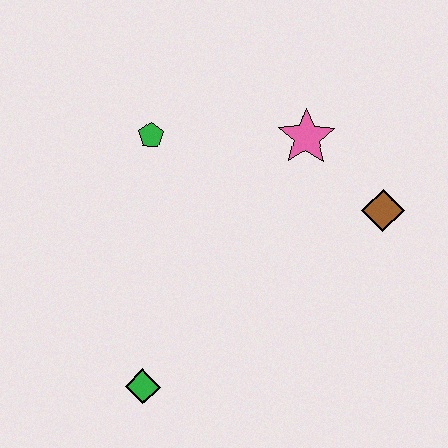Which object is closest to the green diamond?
The green pentagon is closest to the green diamond.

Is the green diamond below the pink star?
Yes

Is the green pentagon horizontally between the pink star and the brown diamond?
No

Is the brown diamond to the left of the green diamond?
No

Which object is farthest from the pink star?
The green diamond is farthest from the pink star.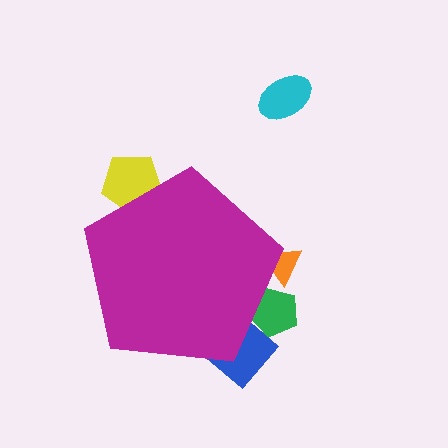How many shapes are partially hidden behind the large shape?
4 shapes are partially hidden.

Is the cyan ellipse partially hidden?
No, the cyan ellipse is fully visible.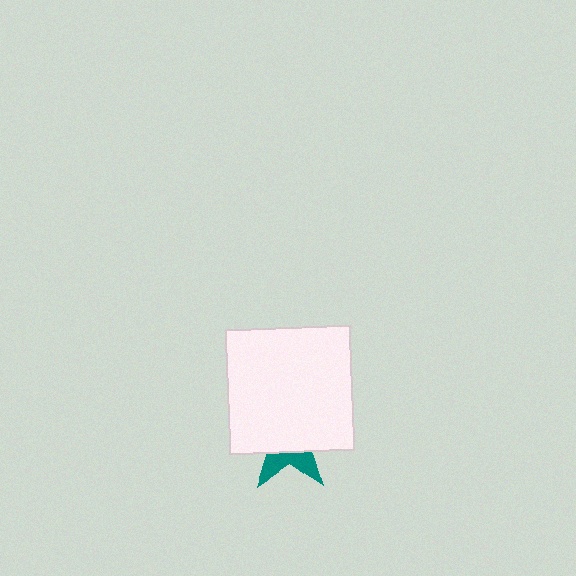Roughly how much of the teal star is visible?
A small part of it is visible (roughly 30%).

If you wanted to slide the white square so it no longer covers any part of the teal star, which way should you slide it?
Slide it up — that is the most direct way to separate the two shapes.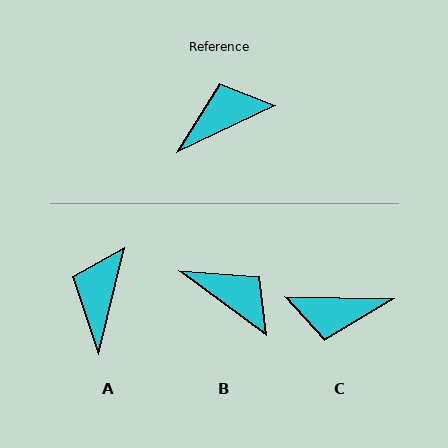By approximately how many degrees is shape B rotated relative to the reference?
Approximately 62 degrees clockwise.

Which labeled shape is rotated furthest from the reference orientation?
C, about 154 degrees away.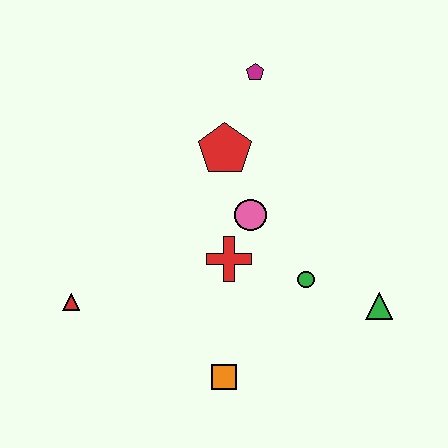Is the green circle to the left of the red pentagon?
No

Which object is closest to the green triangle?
The green circle is closest to the green triangle.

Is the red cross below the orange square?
No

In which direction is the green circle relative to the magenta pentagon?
The green circle is below the magenta pentagon.